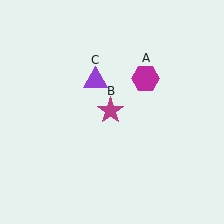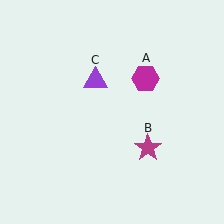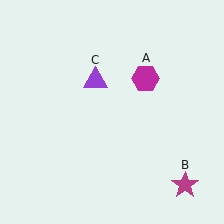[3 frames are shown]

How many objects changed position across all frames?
1 object changed position: magenta star (object B).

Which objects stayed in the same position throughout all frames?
Magenta hexagon (object A) and purple triangle (object C) remained stationary.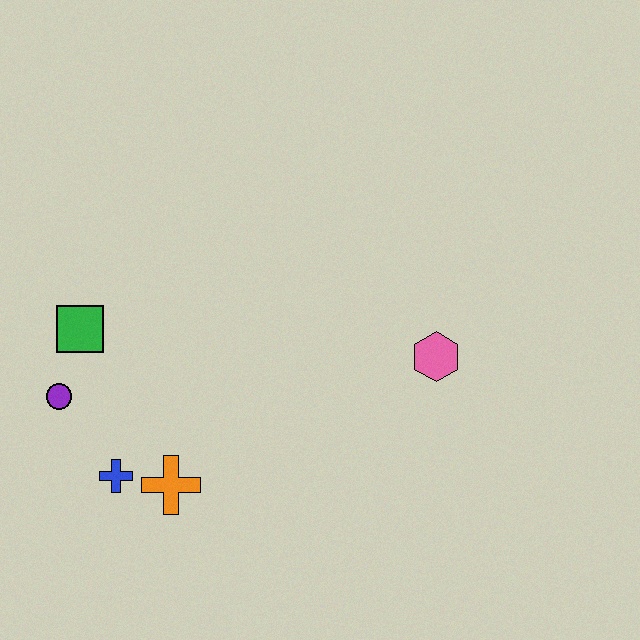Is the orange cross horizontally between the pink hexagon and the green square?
Yes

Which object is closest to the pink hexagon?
The orange cross is closest to the pink hexagon.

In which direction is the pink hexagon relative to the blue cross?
The pink hexagon is to the right of the blue cross.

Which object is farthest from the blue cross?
The pink hexagon is farthest from the blue cross.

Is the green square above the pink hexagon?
Yes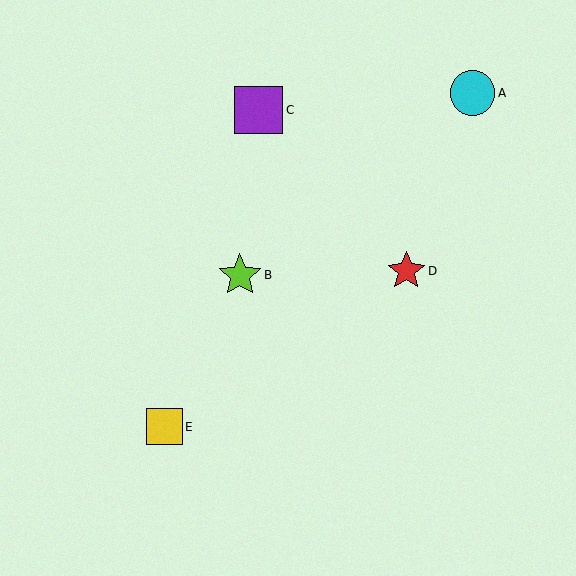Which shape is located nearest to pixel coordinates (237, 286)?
The lime star (labeled B) at (240, 275) is nearest to that location.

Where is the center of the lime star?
The center of the lime star is at (240, 275).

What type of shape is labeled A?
Shape A is a cyan circle.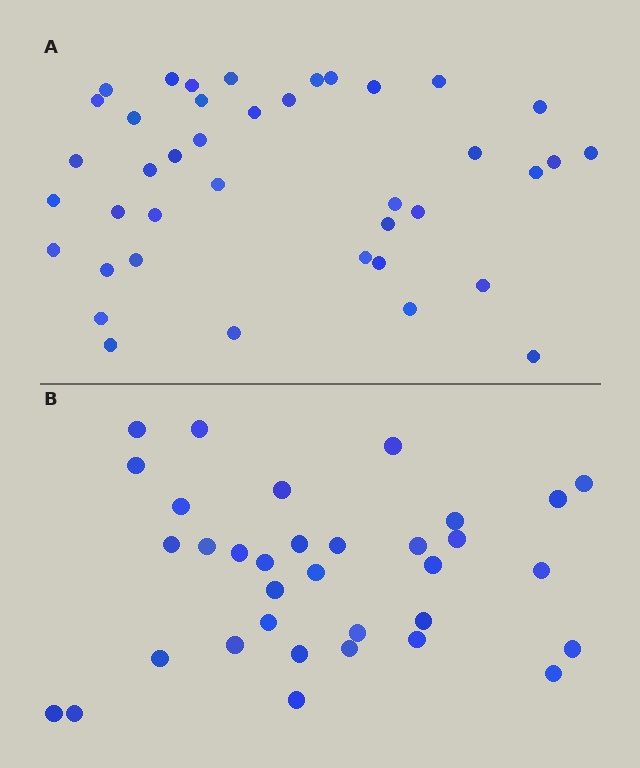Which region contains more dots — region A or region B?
Region A (the top region) has more dots.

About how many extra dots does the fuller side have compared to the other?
Region A has about 6 more dots than region B.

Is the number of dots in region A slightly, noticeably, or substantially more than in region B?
Region A has only slightly more — the two regions are fairly close. The ratio is roughly 1.2 to 1.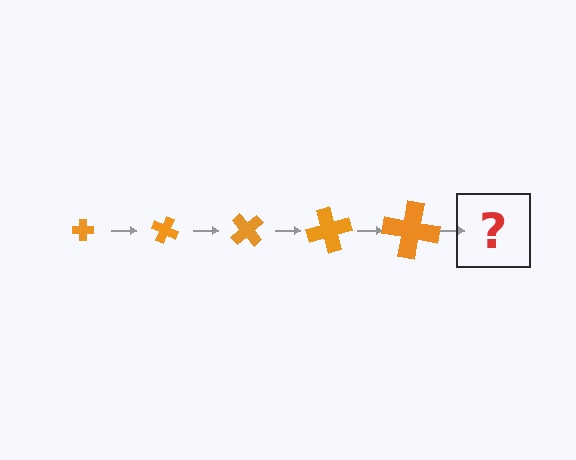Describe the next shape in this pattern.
It should be a cross, larger than the previous one and rotated 125 degrees from the start.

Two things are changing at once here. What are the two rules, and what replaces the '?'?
The two rules are that the cross grows larger each step and it rotates 25 degrees each step. The '?' should be a cross, larger than the previous one and rotated 125 degrees from the start.